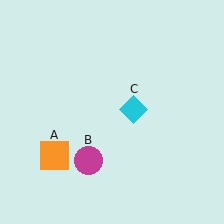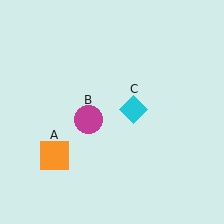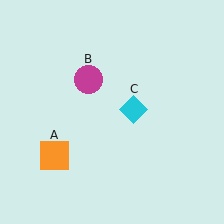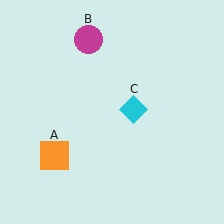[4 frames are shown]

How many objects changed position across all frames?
1 object changed position: magenta circle (object B).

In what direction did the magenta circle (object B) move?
The magenta circle (object B) moved up.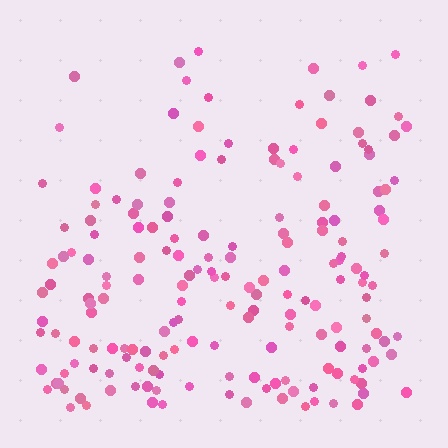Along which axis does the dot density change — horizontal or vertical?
Vertical.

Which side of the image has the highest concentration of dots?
The bottom.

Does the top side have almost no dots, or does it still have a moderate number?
Still a moderate number, just noticeably fewer than the bottom.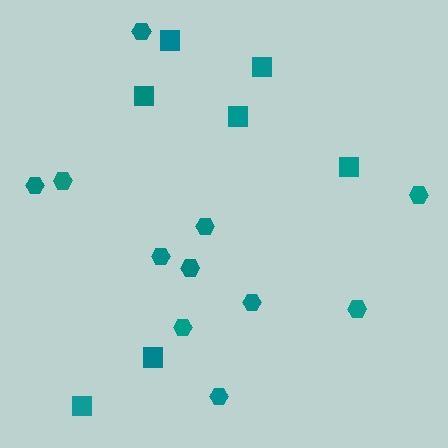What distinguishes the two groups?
There are 2 groups: one group of hexagons (11) and one group of squares (7).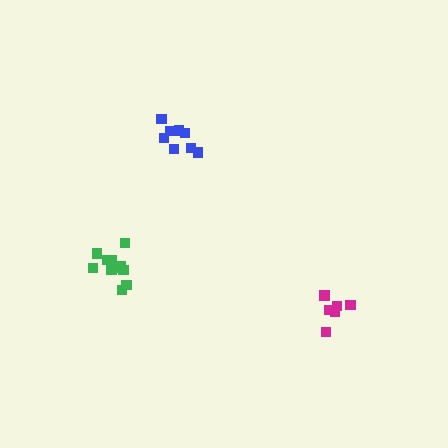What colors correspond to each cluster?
The clusters are colored: blue, magenta, green.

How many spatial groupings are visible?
There are 3 spatial groupings.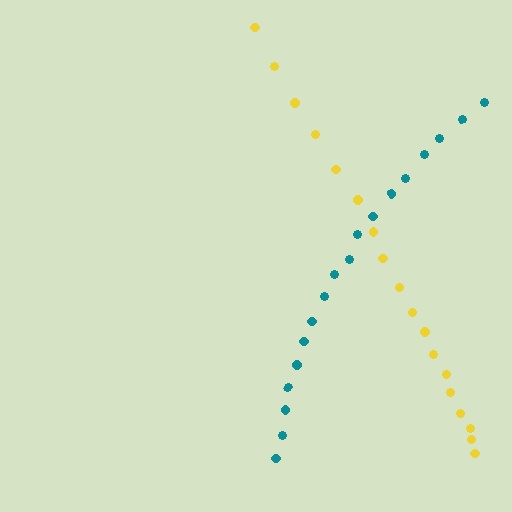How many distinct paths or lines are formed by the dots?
There are 2 distinct paths.